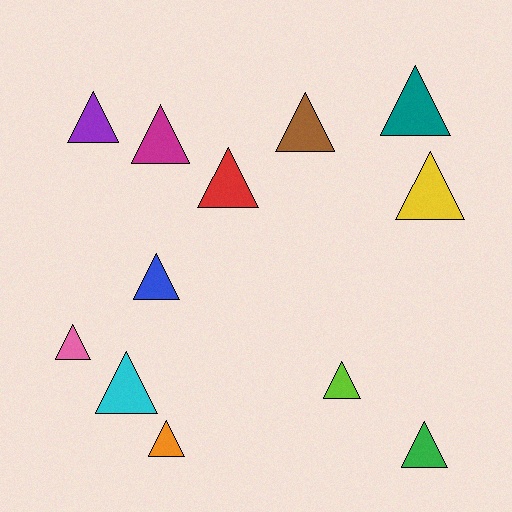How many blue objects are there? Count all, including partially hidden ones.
There is 1 blue object.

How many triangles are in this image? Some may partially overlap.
There are 12 triangles.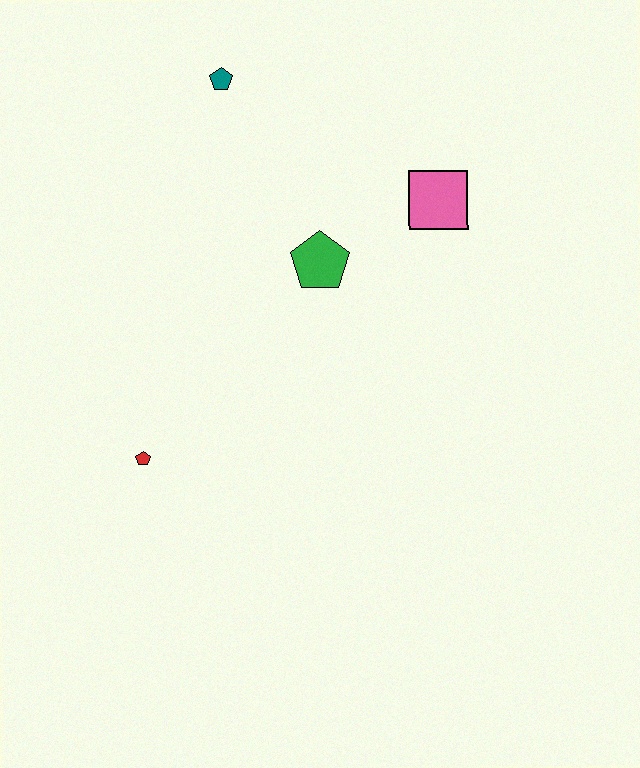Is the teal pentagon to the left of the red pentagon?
No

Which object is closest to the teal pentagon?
The green pentagon is closest to the teal pentagon.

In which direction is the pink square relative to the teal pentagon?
The pink square is to the right of the teal pentagon.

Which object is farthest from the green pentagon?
The red pentagon is farthest from the green pentagon.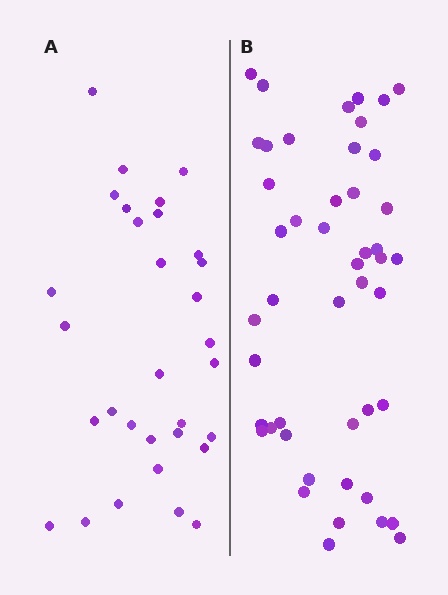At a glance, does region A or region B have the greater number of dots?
Region B (the right region) has more dots.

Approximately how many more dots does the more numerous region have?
Region B has approximately 15 more dots than region A.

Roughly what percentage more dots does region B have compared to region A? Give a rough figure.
About 50% more.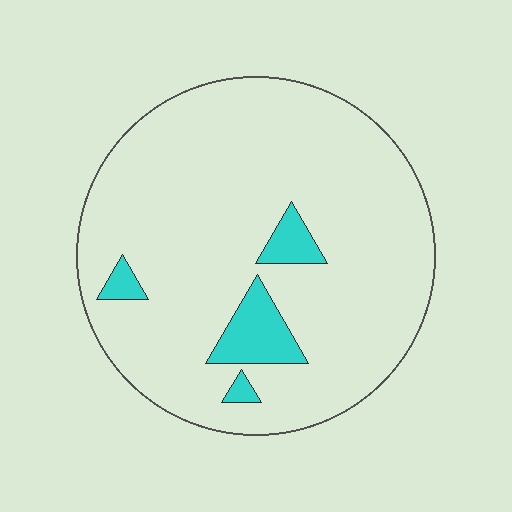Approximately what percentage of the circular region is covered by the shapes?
Approximately 10%.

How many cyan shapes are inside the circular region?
4.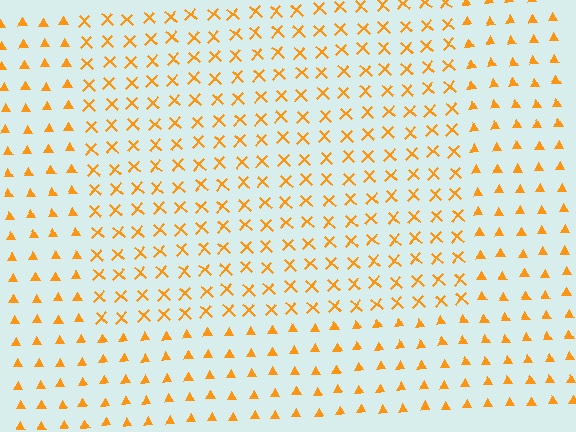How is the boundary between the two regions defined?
The boundary is defined by a change in element shape: X marks inside vs. triangles outside. All elements share the same color and spacing.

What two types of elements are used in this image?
The image uses X marks inside the rectangle region and triangles outside it.